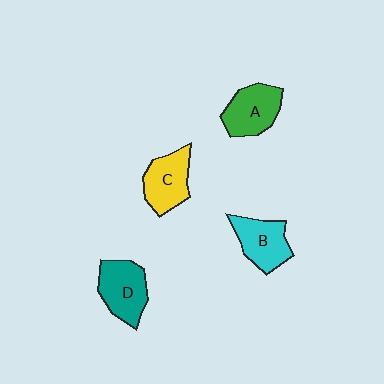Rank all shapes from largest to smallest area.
From largest to smallest: D (teal), A (green), C (yellow), B (cyan).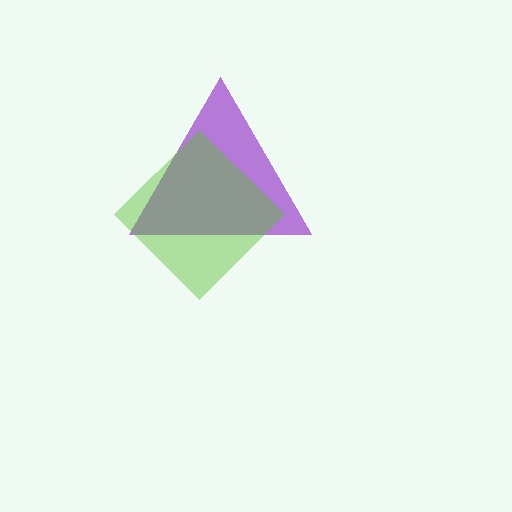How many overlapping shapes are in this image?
There are 2 overlapping shapes in the image.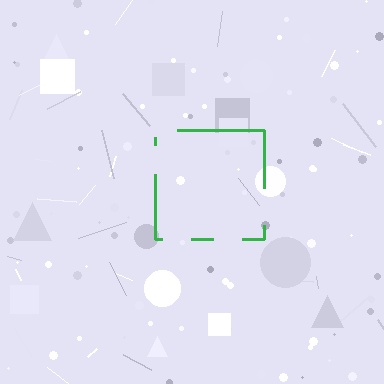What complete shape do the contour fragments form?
The contour fragments form a square.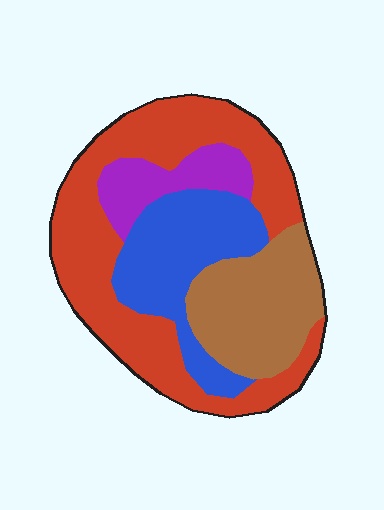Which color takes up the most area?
Red, at roughly 45%.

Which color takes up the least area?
Purple, at roughly 10%.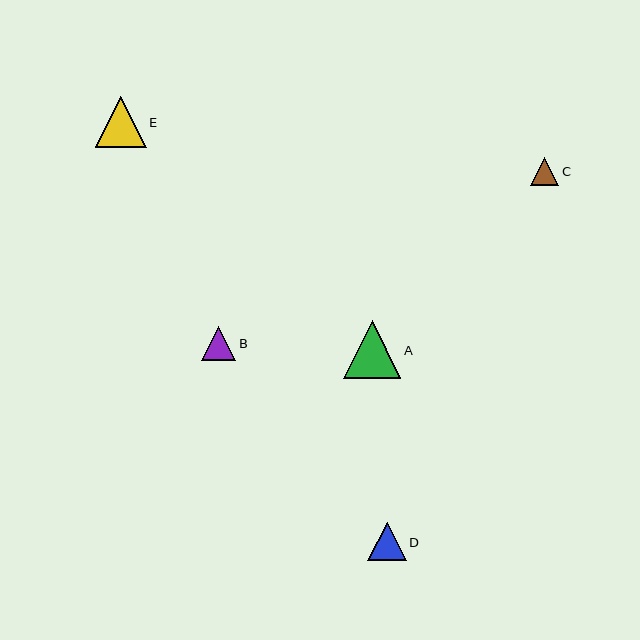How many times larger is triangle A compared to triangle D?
Triangle A is approximately 1.5 times the size of triangle D.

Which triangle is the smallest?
Triangle C is the smallest with a size of approximately 28 pixels.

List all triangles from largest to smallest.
From largest to smallest: A, E, D, B, C.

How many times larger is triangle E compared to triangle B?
Triangle E is approximately 1.5 times the size of triangle B.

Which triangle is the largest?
Triangle A is the largest with a size of approximately 57 pixels.